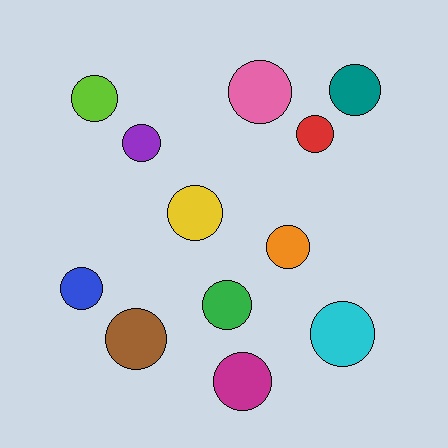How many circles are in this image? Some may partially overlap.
There are 12 circles.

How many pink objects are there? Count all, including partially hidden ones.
There is 1 pink object.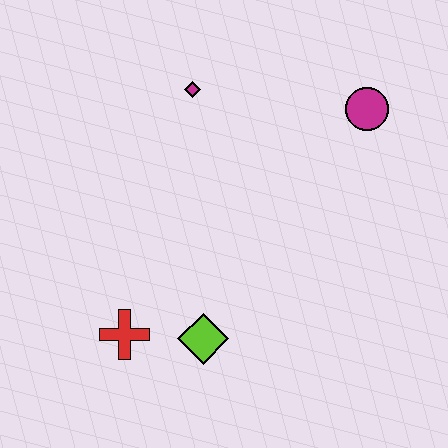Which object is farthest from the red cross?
The magenta circle is farthest from the red cross.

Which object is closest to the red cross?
The lime diamond is closest to the red cross.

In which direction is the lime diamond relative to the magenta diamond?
The lime diamond is below the magenta diamond.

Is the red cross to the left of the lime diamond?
Yes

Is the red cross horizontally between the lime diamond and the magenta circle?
No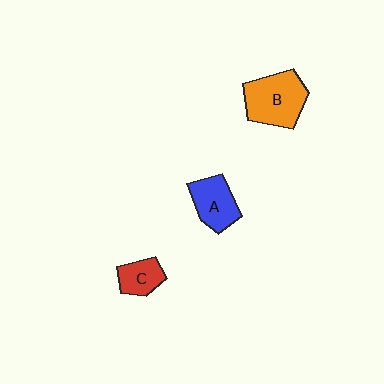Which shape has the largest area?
Shape B (orange).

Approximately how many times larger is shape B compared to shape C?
Approximately 2.0 times.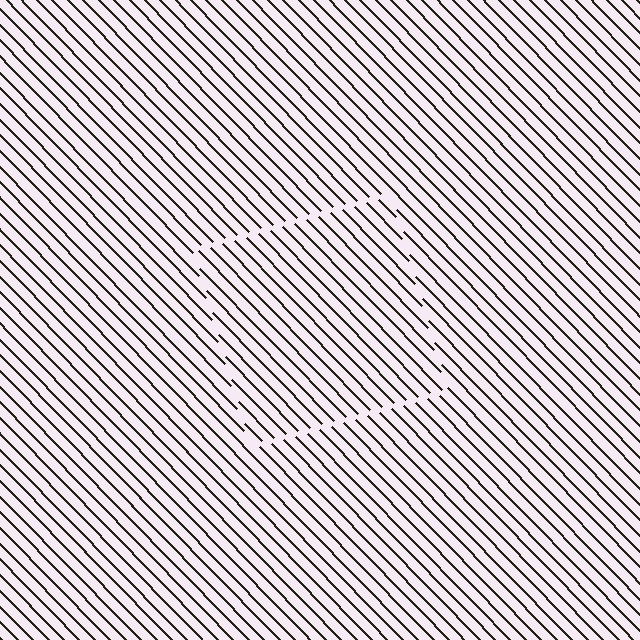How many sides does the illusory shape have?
4 sides — the line-ends trace a square.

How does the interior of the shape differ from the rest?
The interior of the shape contains the same grating, shifted by half a period — the contour is defined by the phase discontinuity where line-ends from the inner and outer gratings abut.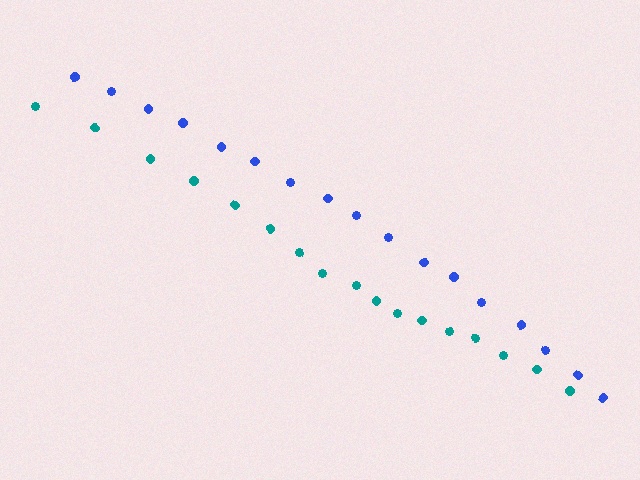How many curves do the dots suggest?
There are 2 distinct paths.